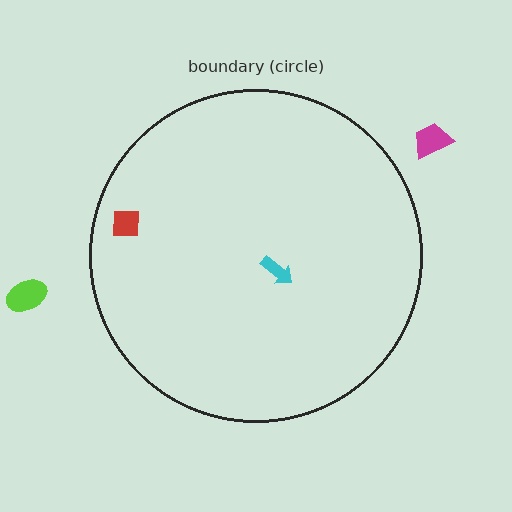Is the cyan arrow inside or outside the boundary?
Inside.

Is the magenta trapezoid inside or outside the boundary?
Outside.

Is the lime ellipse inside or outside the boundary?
Outside.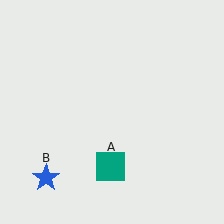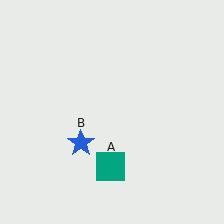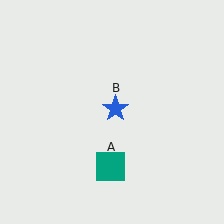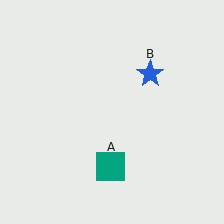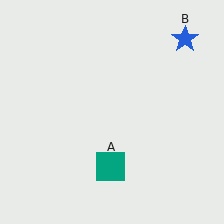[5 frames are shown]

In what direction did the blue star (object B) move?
The blue star (object B) moved up and to the right.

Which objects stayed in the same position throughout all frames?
Teal square (object A) remained stationary.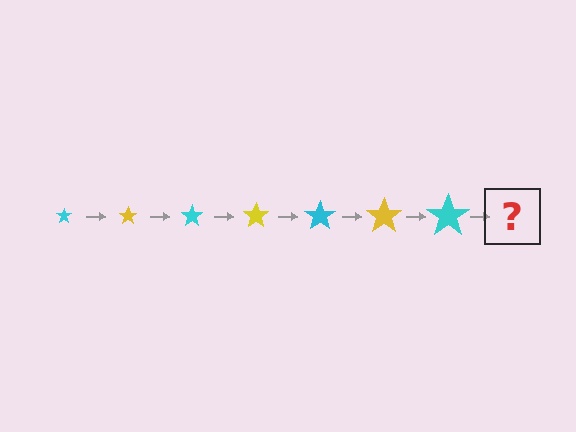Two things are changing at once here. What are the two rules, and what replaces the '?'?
The two rules are that the star grows larger each step and the color cycles through cyan and yellow. The '?' should be a yellow star, larger than the previous one.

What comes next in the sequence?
The next element should be a yellow star, larger than the previous one.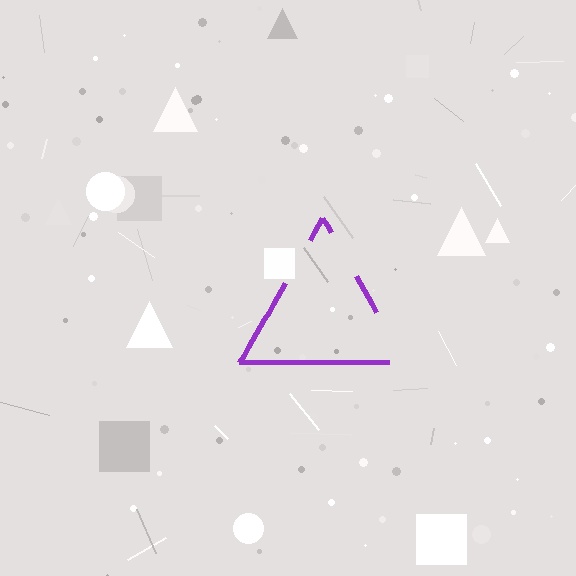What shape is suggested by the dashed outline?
The dashed outline suggests a triangle.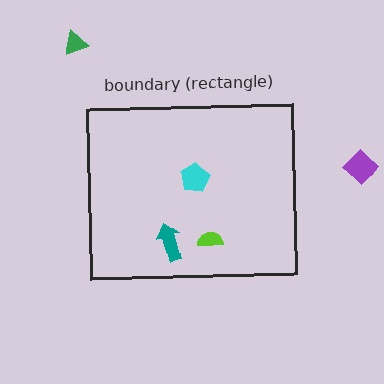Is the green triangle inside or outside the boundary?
Outside.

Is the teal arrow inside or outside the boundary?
Inside.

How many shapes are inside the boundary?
3 inside, 2 outside.